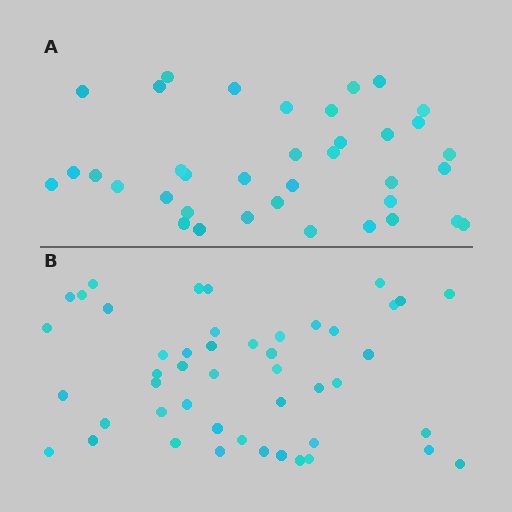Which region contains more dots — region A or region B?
Region B (the bottom region) has more dots.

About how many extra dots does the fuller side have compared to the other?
Region B has roughly 10 or so more dots than region A.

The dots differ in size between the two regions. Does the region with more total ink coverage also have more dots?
No. Region A has more total ink coverage because its dots are larger, but region B actually contains more individual dots. Total area can be misleading — the number of items is what matters here.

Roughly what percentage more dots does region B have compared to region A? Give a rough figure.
About 25% more.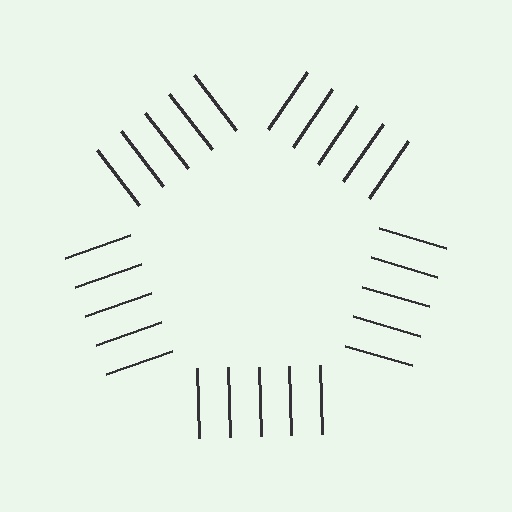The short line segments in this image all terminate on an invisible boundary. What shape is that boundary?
An illusory pentagon — the line segments terminate on its edges but no continuous stroke is drawn.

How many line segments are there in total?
25 — 5 along each of the 5 edges.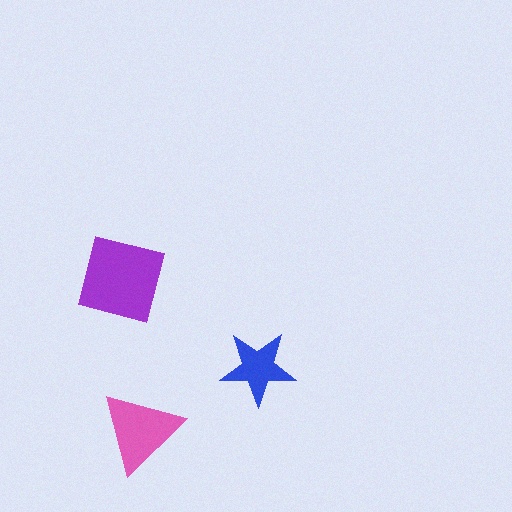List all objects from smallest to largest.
The blue star, the pink triangle, the purple square.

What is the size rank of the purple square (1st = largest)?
1st.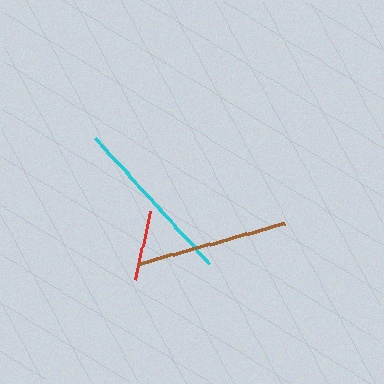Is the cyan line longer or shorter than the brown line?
The cyan line is longer than the brown line.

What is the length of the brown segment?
The brown segment is approximately 154 pixels long.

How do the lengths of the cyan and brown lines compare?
The cyan and brown lines are approximately the same length.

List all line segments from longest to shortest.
From longest to shortest: cyan, brown, red.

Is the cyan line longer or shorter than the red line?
The cyan line is longer than the red line.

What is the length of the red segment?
The red segment is approximately 71 pixels long.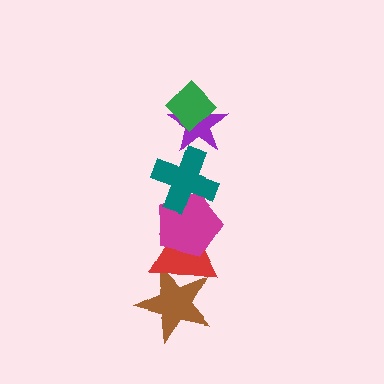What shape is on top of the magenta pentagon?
The teal cross is on top of the magenta pentagon.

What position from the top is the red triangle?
The red triangle is 5th from the top.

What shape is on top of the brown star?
The red triangle is on top of the brown star.